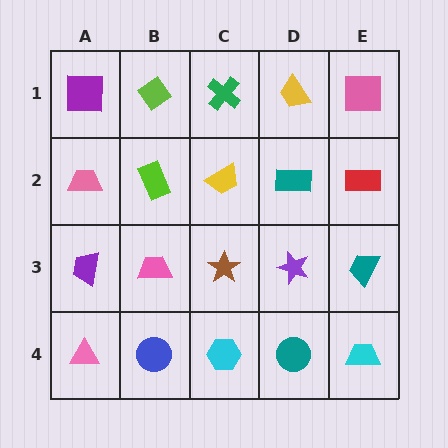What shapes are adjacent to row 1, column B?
A lime rectangle (row 2, column B), a purple square (row 1, column A), a green cross (row 1, column C).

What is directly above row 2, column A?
A purple square.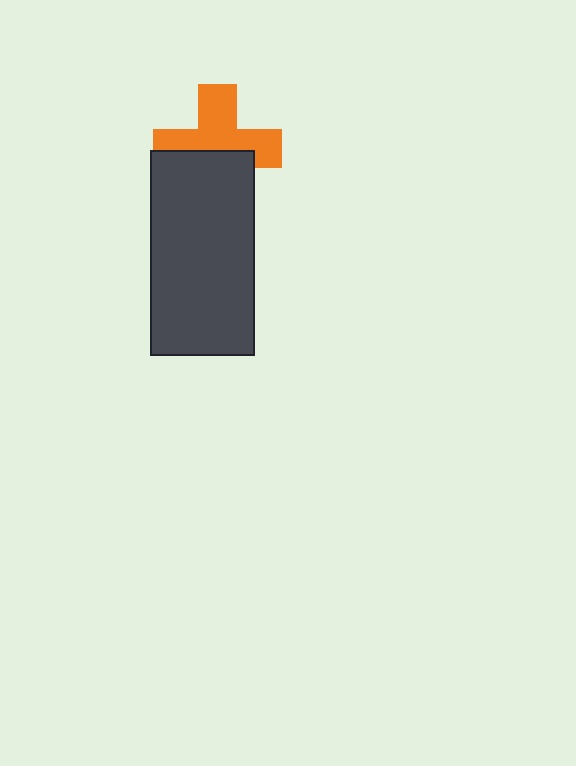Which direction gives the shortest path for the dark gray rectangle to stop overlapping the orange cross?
Moving down gives the shortest separation.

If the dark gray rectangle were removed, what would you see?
You would see the complete orange cross.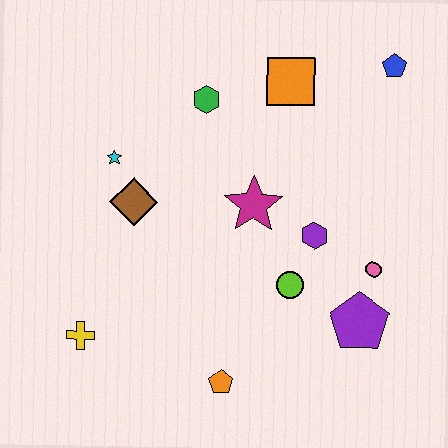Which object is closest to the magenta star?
The purple hexagon is closest to the magenta star.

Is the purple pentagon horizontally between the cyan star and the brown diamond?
No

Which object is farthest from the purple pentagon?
The cyan star is farthest from the purple pentagon.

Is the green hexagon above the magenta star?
Yes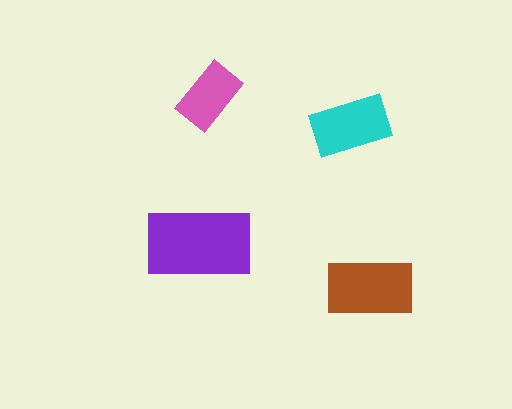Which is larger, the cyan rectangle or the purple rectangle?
The purple one.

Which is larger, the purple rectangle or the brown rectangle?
The purple one.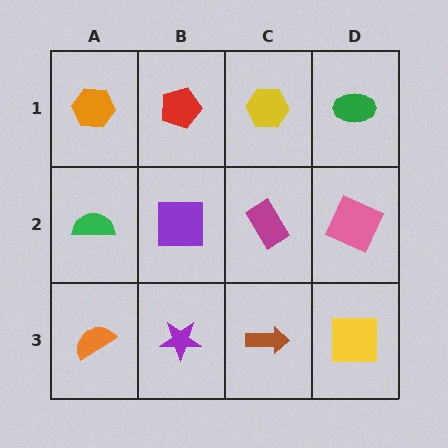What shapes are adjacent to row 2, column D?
A green ellipse (row 1, column D), a yellow square (row 3, column D), a magenta rectangle (row 2, column C).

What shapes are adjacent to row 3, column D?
A pink square (row 2, column D), a brown arrow (row 3, column C).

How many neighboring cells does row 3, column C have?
3.